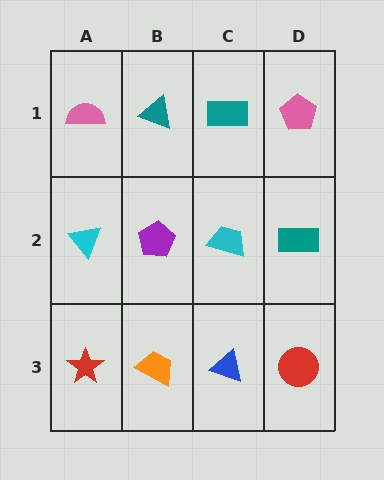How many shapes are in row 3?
4 shapes.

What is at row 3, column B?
An orange trapezoid.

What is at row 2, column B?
A purple pentagon.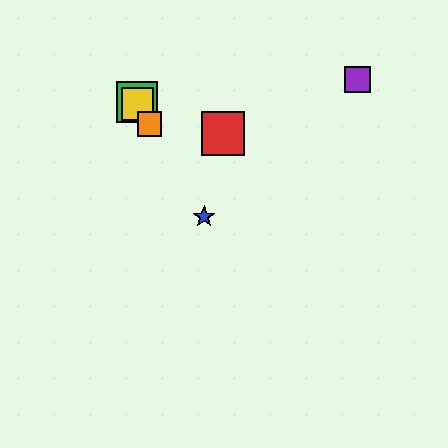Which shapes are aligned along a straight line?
The blue star, the green square, the yellow square, the orange square are aligned along a straight line.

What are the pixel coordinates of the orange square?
The orange square is at (150, 124).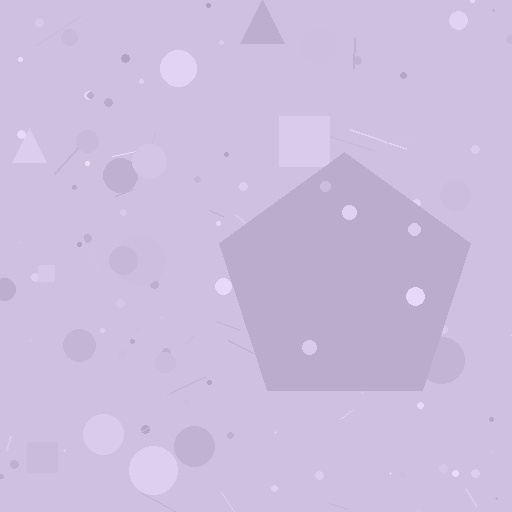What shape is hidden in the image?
A pentagon is hidden in the image.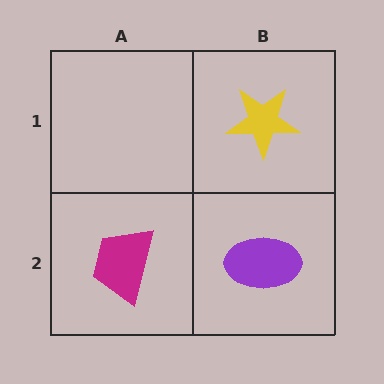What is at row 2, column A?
A magenta trapezoid.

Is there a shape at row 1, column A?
No, that cell is empty.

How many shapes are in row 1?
1 shape.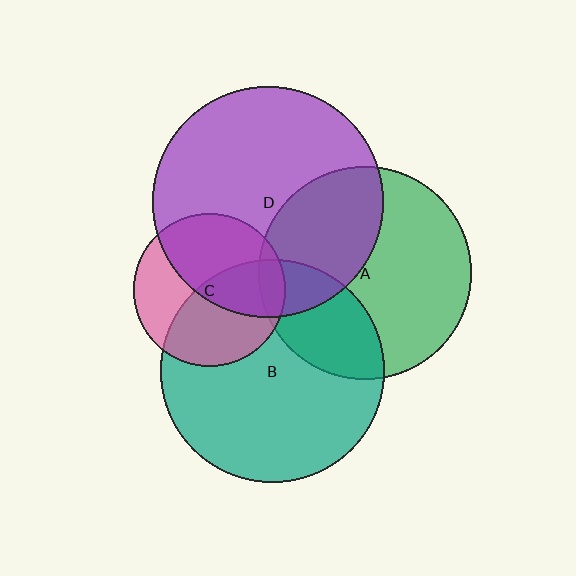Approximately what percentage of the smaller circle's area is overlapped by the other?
Approximately 50%.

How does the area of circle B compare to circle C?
Approximately 2.1 times.